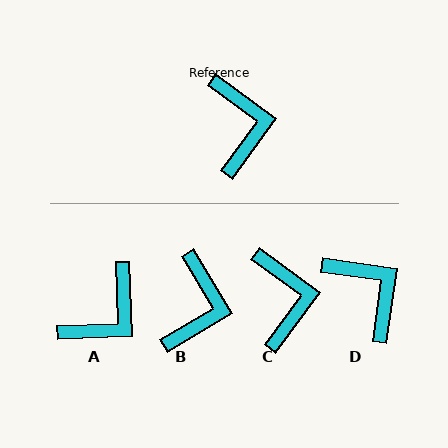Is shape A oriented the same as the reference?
No, it is off by about 52 degrees.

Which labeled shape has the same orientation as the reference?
C.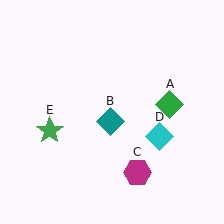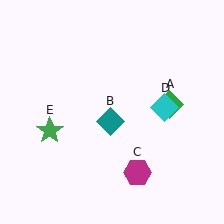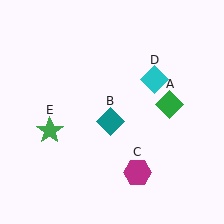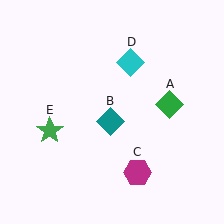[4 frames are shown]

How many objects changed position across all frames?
1 object changed position: cyan diamond (object D).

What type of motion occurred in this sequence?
The cyan diamond (object D) rotated counterclockwise around the center of the scene.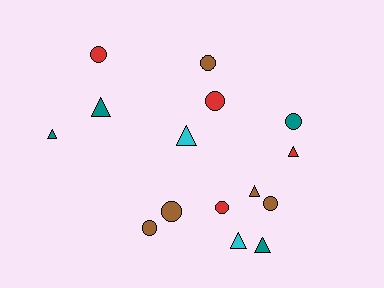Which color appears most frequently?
Brown, with 5 objects.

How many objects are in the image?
There are 15 objects.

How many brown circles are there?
There are 4 brown circles.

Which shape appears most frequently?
Circle, with 8 objects.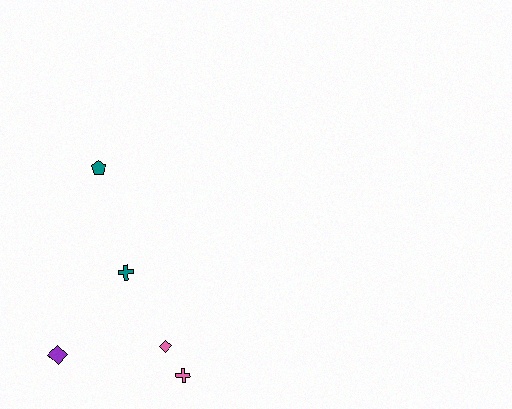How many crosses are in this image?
There are 2 crosses.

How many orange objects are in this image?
There are no orange objects.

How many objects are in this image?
There are 5 objects.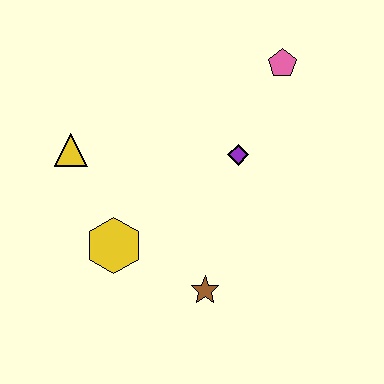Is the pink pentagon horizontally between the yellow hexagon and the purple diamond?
No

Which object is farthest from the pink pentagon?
The yellow hexagon is farthest from the pink pentagon.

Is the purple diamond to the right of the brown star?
Yes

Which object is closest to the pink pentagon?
The purple diamond is closest to the pink pentagon.